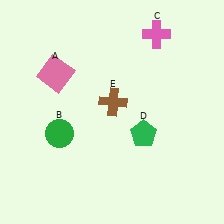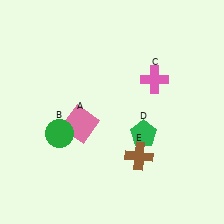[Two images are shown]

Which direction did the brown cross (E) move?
The brown cross (E) moved down.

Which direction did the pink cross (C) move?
The pink cross (C) moved down.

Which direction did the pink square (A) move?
The pink square (A) moved down.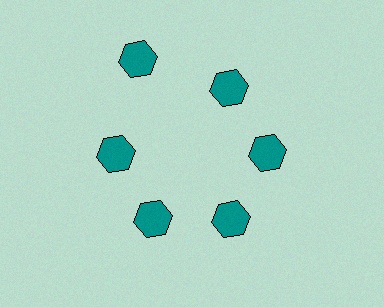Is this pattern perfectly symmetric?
No. The 6 teal hexagons are arranged in a ring, but one element near the 11 o'clock position is pushed outward from the center, breaking the 6-fold rotational symmetry.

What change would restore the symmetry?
The symmetry would be restored by moving it inward, back onto the ring so that all 6 hexagons sit at equal angles and equal distance from the center.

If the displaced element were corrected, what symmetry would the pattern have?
It would have 6-fold rotational symmetry — the pattern would map onto itself every 60 degrees.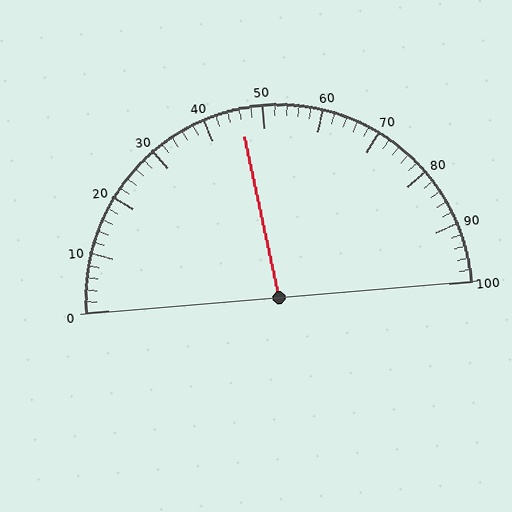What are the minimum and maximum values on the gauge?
The gauge ranges from 0 to 100.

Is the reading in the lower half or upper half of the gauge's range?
The reading is in the lower half of the range (0 to 100).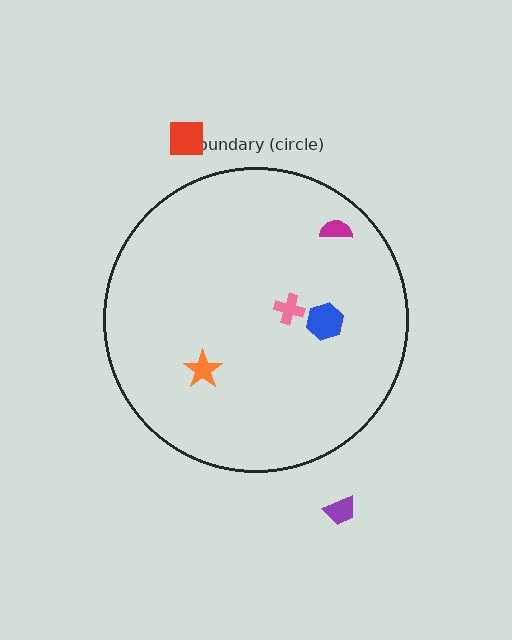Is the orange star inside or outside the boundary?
Inside.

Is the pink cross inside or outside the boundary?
Inside.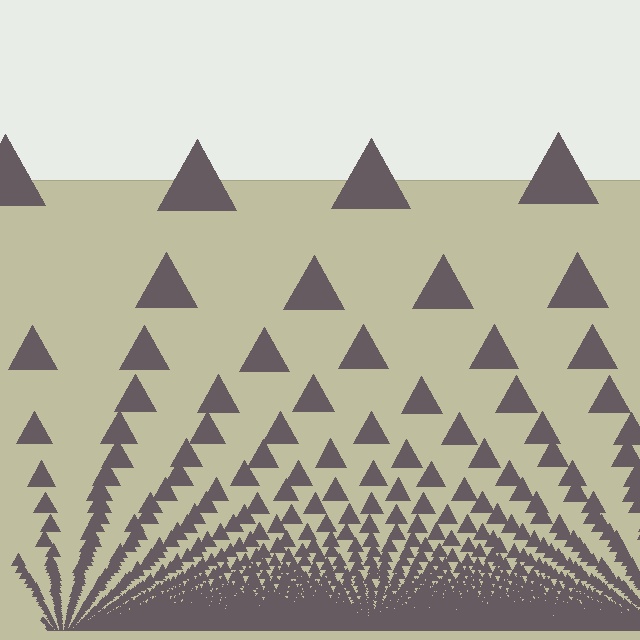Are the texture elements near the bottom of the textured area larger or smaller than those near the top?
Smaller. The gradient is inverted — elements near the bottom are smaller and denser.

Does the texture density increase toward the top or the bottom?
Density increases toward the bottom.